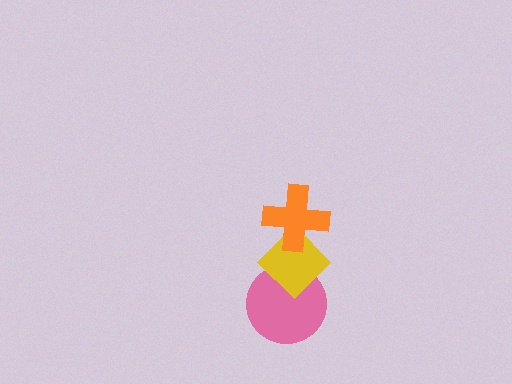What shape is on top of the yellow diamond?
The orange cross is on top of the yellow diamond.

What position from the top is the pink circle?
The pink circle is 3rd from the top.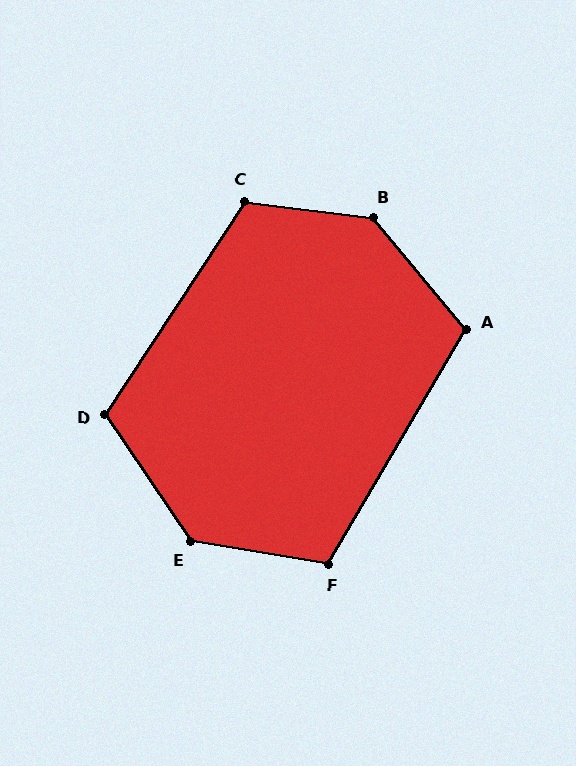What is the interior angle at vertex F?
Approximately 111 degrees (obtuse).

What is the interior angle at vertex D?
Approximately 112 degrees (obtuse).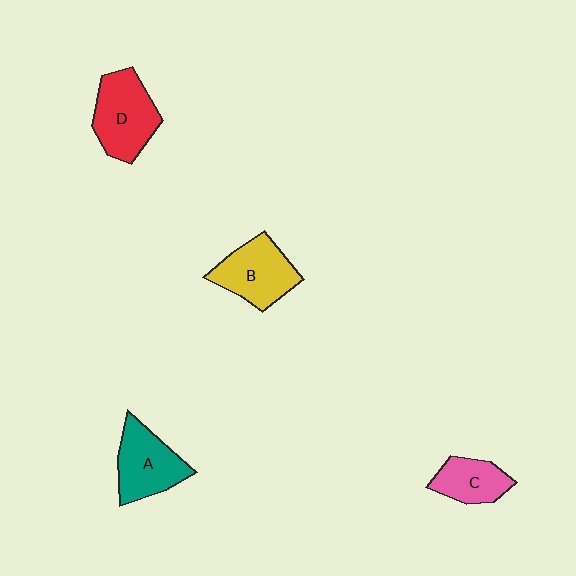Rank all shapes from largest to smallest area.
From largest to smallest: D (red), B (yellow), A (teal), C (pink).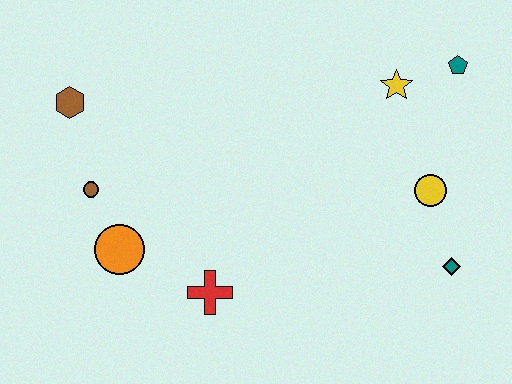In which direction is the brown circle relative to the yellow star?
The brown circle is to the left of the yellow star.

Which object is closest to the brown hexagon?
The brown circle is closest to the brown hexagon.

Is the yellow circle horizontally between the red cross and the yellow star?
No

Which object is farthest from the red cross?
The teal pentagon is farthest from the red cross.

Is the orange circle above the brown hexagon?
No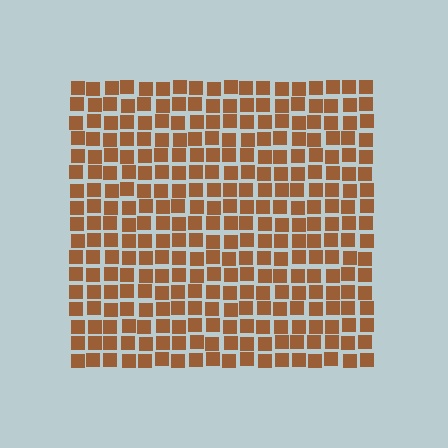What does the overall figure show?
The overall figure shows a square.